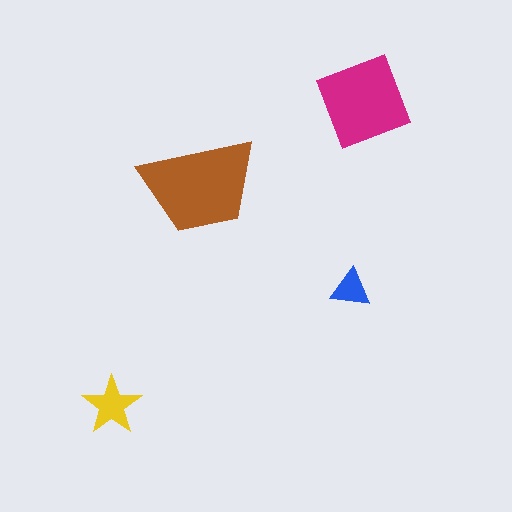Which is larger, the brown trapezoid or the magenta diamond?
The brown trapezoid.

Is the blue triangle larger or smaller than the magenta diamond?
Smaller.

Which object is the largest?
The brown trapezoid.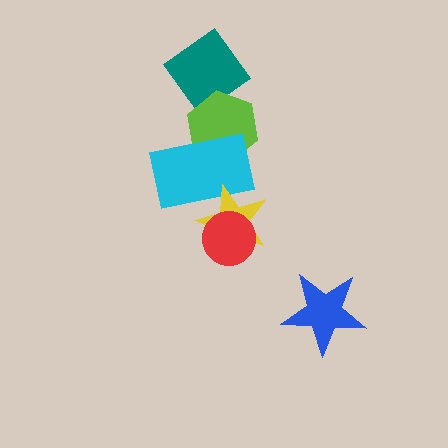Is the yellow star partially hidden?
Yes, it is partially covered by another shape.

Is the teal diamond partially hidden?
Yes, it is partially covered by another shape.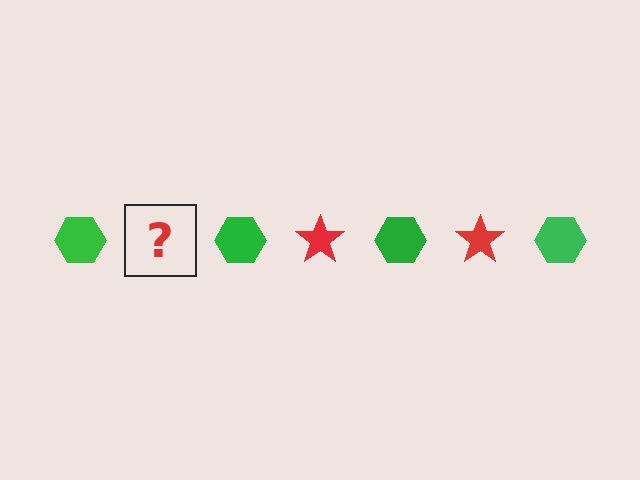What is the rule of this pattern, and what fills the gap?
The rule is that the pattern alternates between green hexagon and red star. The gap should be filled with a red star.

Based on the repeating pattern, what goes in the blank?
The blank should be a red star.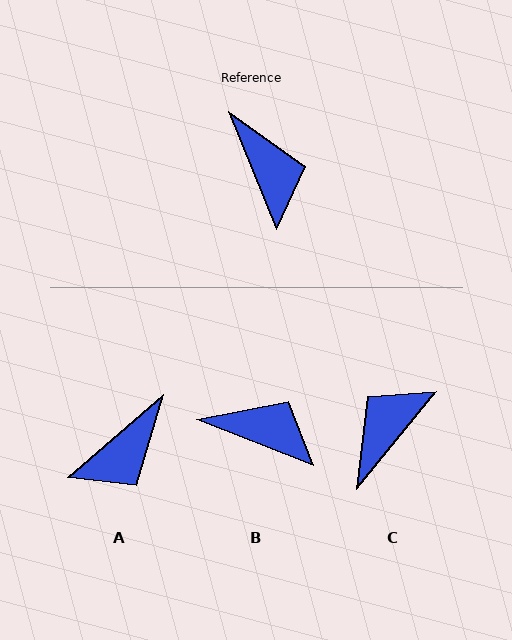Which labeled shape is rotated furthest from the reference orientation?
C, about 118 degrees away.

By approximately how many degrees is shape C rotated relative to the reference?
Approximately 118 degrees counter-clockwise.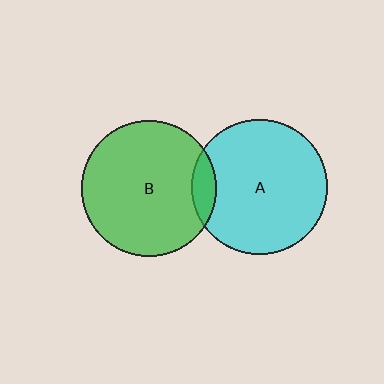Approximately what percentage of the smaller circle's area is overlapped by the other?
Approximately 10%.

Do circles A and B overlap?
Yes.